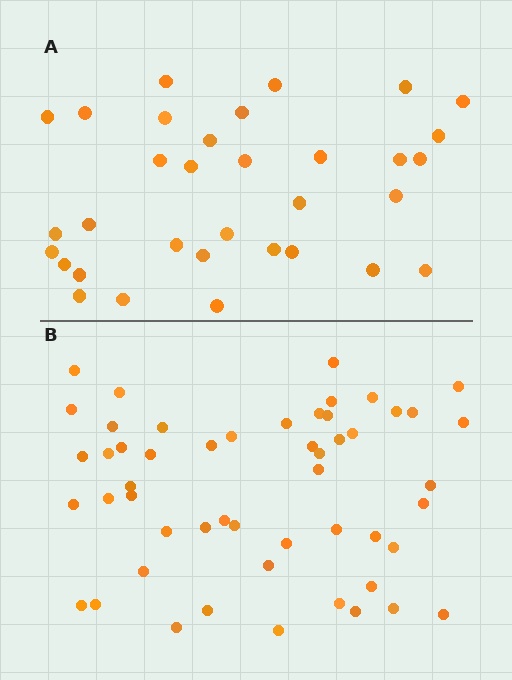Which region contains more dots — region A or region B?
Region B (the bottom region) has more dots.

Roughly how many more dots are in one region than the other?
Region B has approximately 20 more dots than region A.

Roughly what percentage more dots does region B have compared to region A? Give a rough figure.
About 60% more.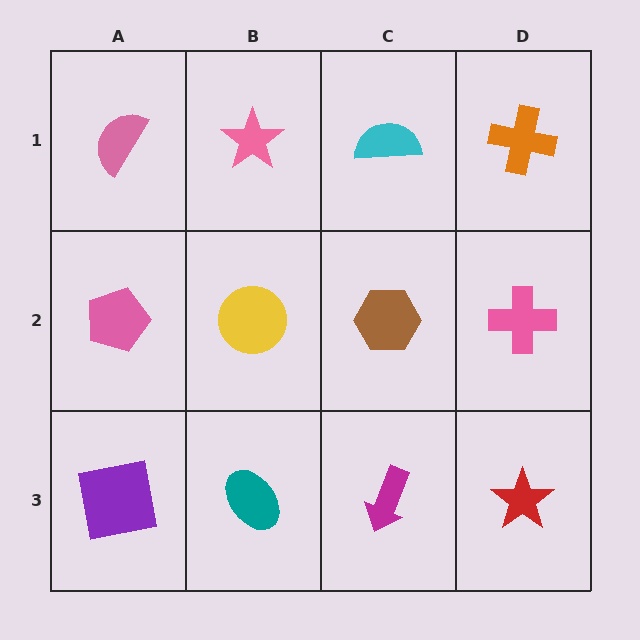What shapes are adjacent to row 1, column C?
A brown hexagon (row 2, column C), a pink star (row 1, column B), an orange cross (row 1, column D).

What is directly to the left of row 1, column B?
A pink semicircle.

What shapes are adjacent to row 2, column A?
A pink semicircle (row 1, column A), a purple square (row 3, column A), a yellow circle (row 2, column B).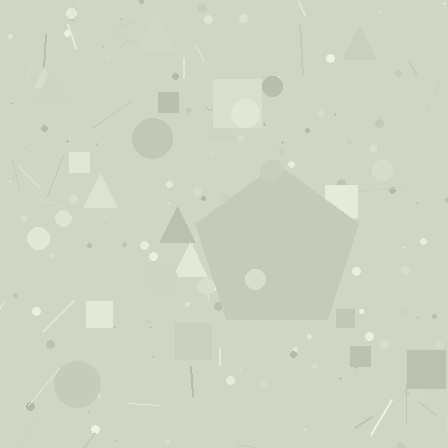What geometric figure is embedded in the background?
A pentagon is embedded in the background.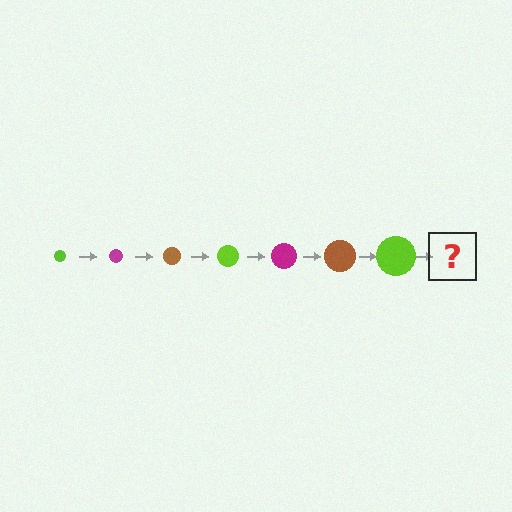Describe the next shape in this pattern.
It should be a magenta circle, larger than the previous one.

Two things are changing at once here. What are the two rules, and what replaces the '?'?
The two rules are that the circle grows larger each step and the color cycles through lime, magenta, and brown. The '?' should be a magenta circle, larger than the previous one.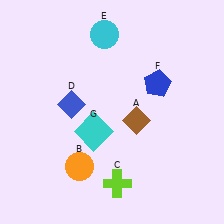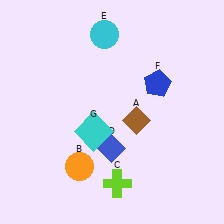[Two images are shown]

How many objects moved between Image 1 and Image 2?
1 object moved between the two images.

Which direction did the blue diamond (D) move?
The blue diamond (D) moved down.